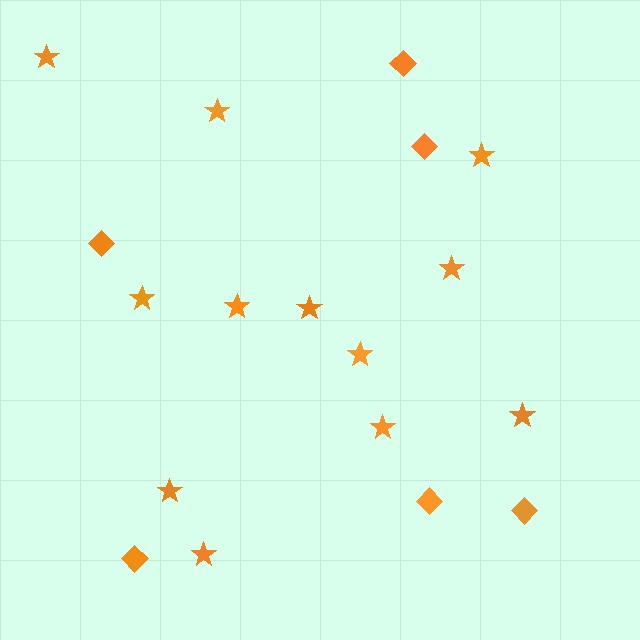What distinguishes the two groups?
There are 2 groups: one group of stars (12) and one group of diamonds (6).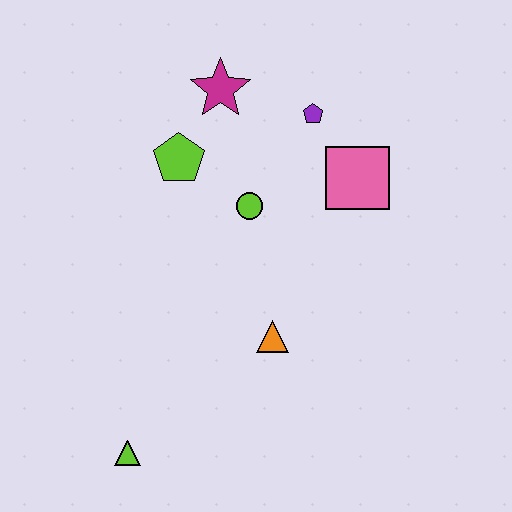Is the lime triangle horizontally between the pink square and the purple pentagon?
No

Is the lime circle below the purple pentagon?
Yes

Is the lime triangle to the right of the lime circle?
No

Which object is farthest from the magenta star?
The lime triangle is farthest from the magenta star.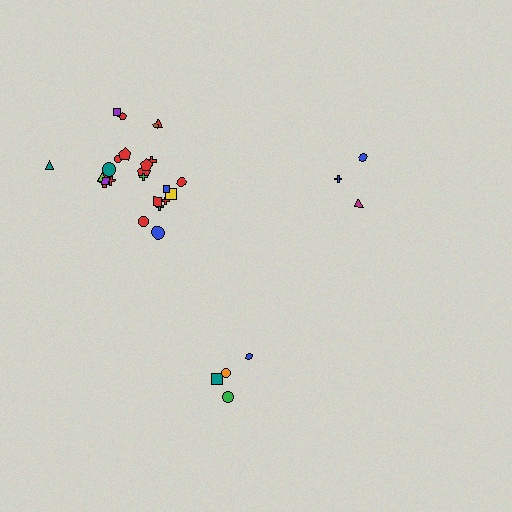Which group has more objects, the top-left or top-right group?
The top-left group.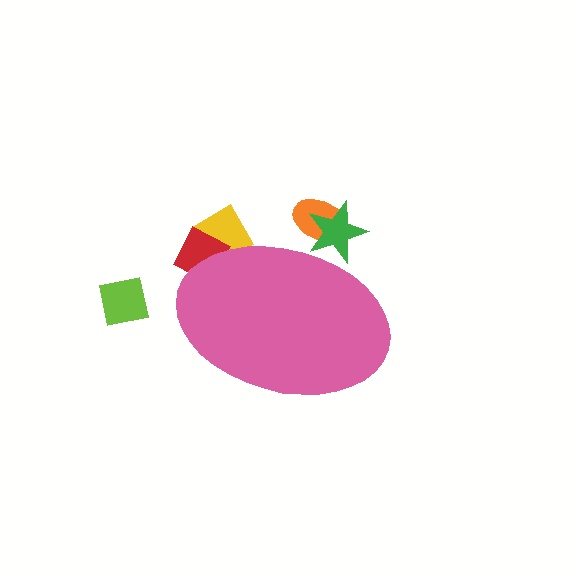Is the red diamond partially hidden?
Yes, the red diamond is partially hidden behind the pink ellipse.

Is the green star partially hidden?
Yes, the green star is partially hidden behind the pink ellipse.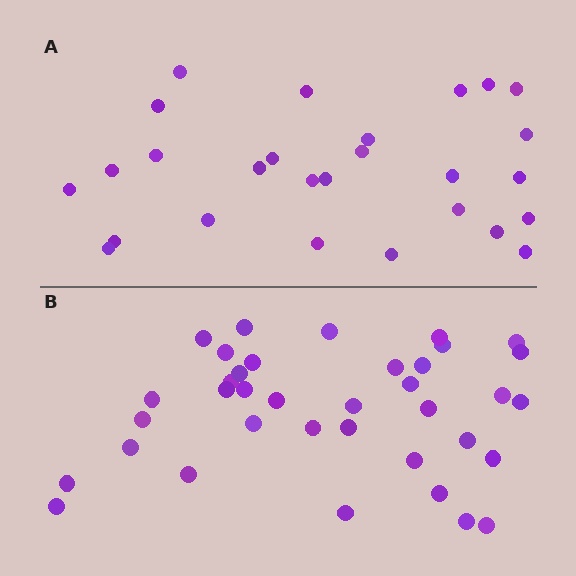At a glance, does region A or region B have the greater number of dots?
Region B (the bottom region) has more dots.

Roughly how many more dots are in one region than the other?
Region B has roughly 10 or so more dots than region A.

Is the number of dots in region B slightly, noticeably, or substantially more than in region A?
Region B has noticeably more, but not dramatically so. The ratio is roughly 1.4 to 1.